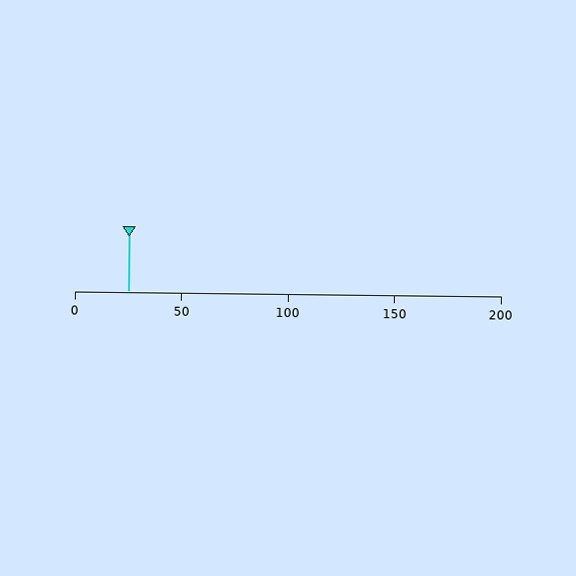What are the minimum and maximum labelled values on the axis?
The axis runs from 0 to 200.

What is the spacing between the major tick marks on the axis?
The major ticks are spaced 50 apart.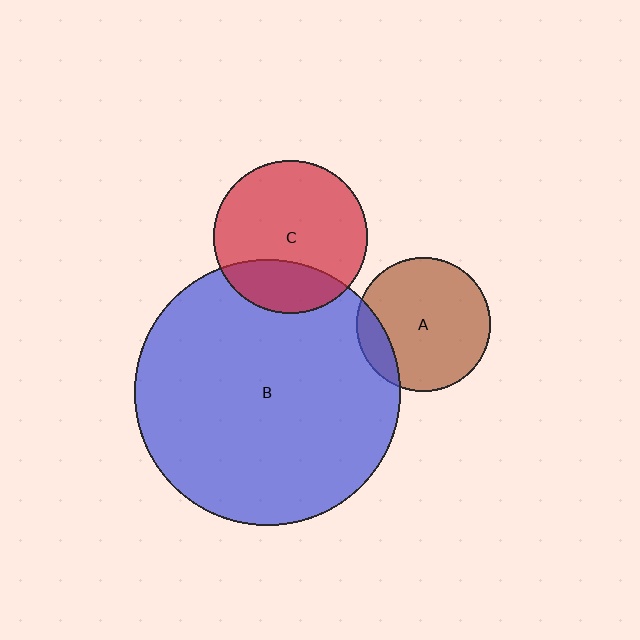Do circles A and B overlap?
Yes.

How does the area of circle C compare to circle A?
Approximately 1.3 times.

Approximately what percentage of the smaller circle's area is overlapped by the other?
Approximately 15%.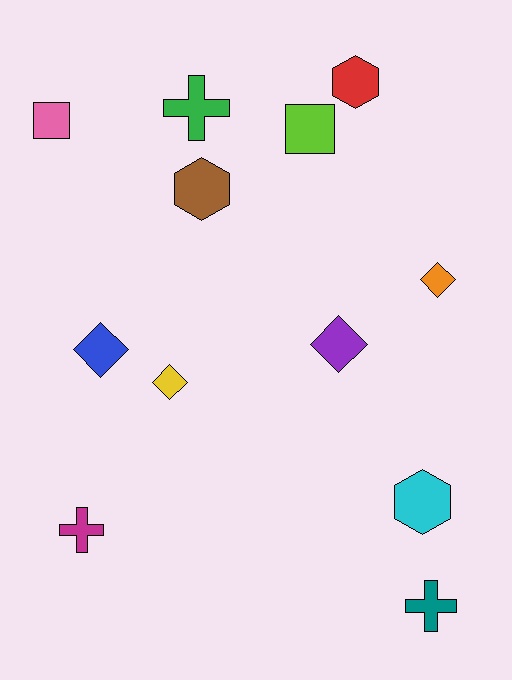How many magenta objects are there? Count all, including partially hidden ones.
There is 1 magenta object.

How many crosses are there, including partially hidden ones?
There are 3 crosses.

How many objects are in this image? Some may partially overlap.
There are 12 objects.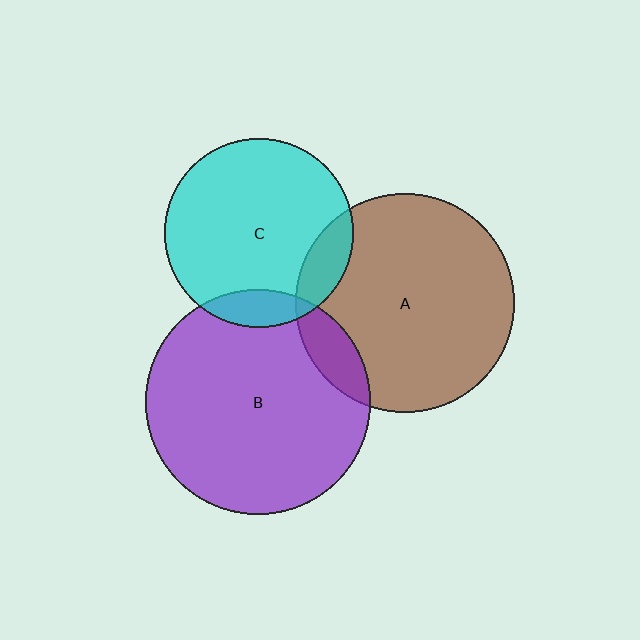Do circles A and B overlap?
Yes.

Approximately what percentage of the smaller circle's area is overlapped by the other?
Approximately 10%.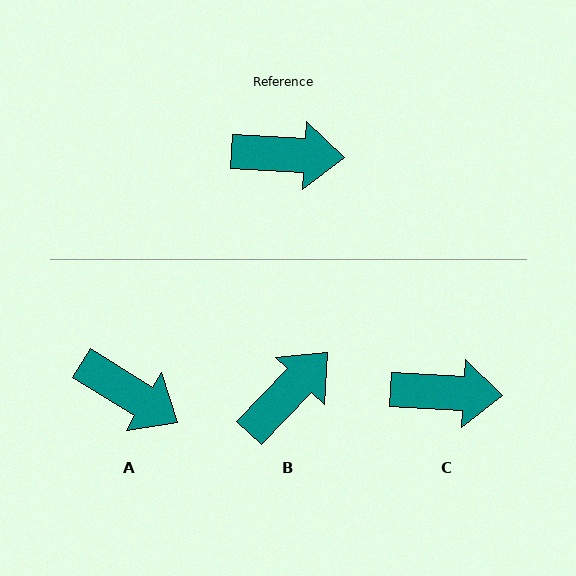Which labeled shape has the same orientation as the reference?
C.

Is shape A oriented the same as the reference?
No, it is off by about 28 degrees.